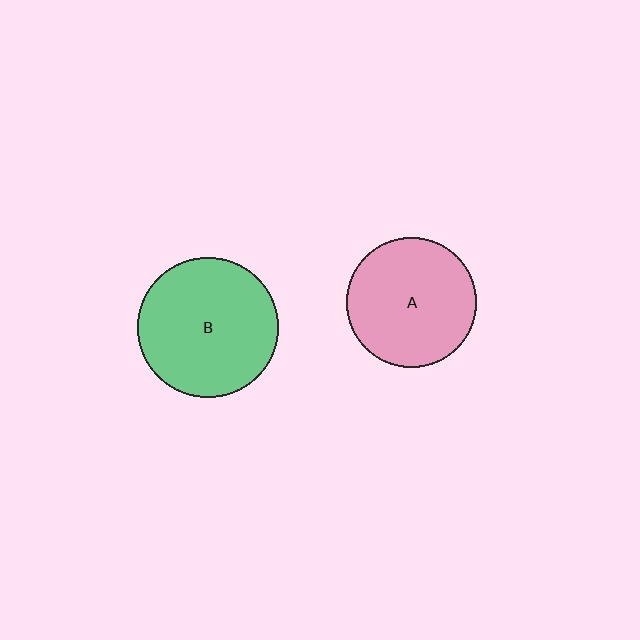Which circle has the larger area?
Circle B (green).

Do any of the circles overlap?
No, none of the circles overlap.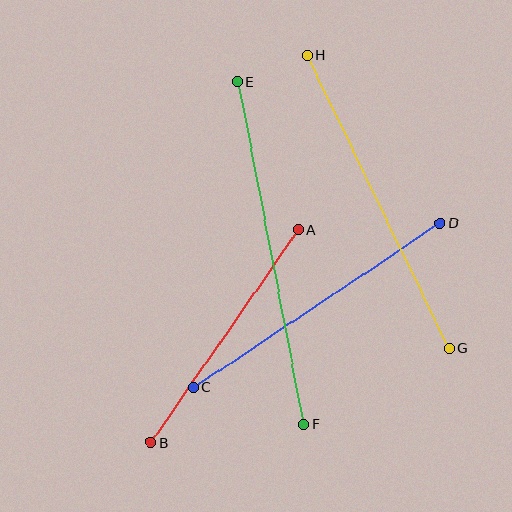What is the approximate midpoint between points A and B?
The midpoint is at approximately (225, 336) pixels.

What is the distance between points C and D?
The distance is approximately 296 pixels.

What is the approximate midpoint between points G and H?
The midpoint is at approximately (378, 201) pixels.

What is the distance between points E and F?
The distance is approximately 349 pixels.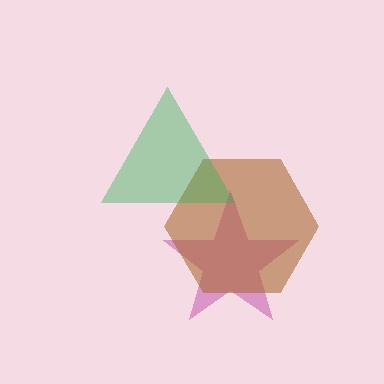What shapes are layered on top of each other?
The layered shapes are: a magenta star, a brown hexagon, a green triangle.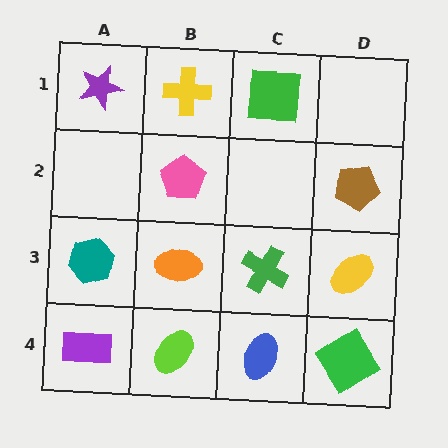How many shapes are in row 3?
4 shapes.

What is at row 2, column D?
A brown pentagon.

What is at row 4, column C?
A blue ellipse.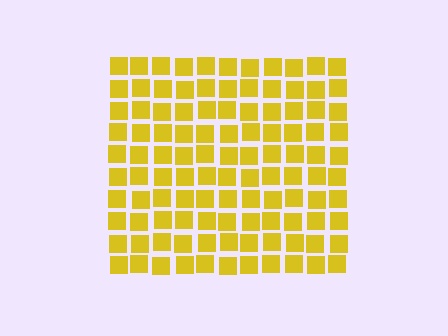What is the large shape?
The large shape is a square.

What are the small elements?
The small elements are squares.